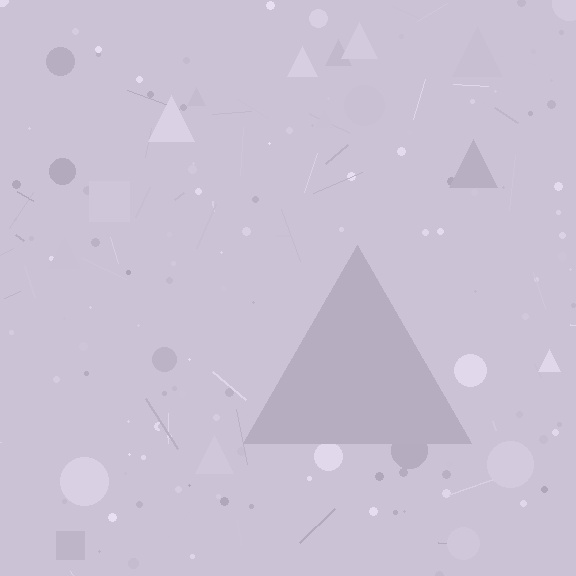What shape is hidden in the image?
A triangle is hidden in the image.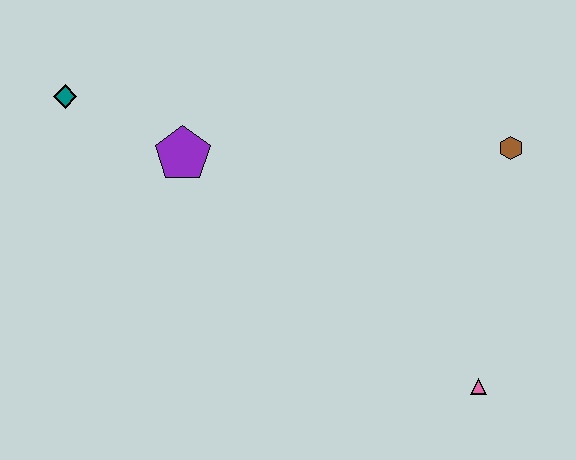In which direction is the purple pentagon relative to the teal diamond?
The purple pentagon is to the right of the teal diamond.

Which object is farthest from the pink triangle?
The teal diamond is farthest from the pink triangle.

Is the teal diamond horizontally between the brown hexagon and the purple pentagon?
No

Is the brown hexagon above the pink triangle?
Yes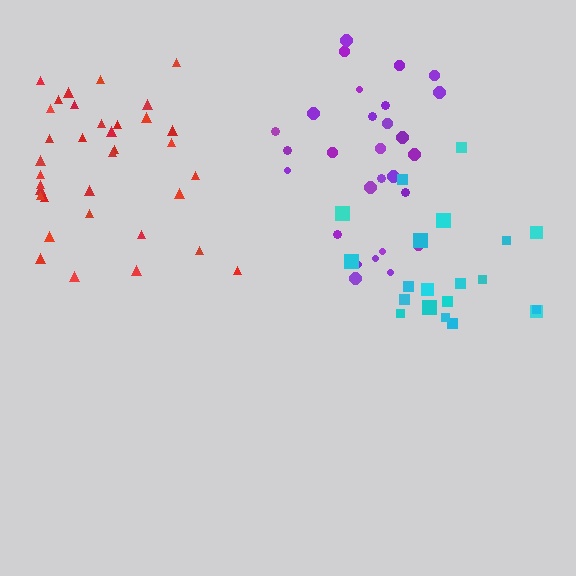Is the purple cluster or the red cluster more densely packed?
Red.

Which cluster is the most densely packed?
Red.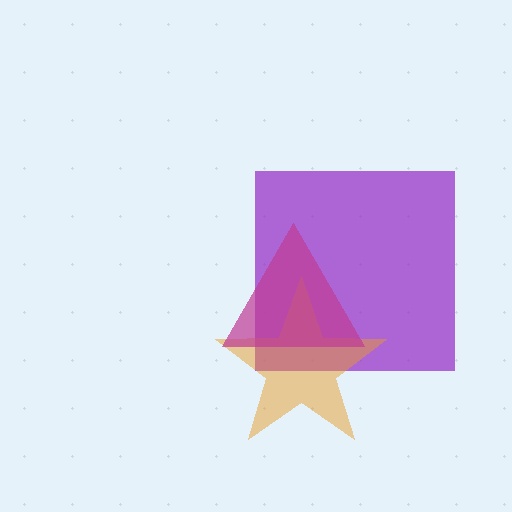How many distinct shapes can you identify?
There are 3 distinct shapes: a purple square, an orange star, a magenta triangle.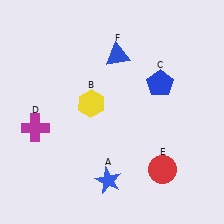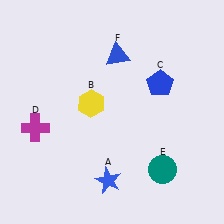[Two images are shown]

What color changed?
The circle (E) changed from red in Image 1 to teal in Image 2.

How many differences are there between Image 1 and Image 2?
There is 1 difference between the two images.